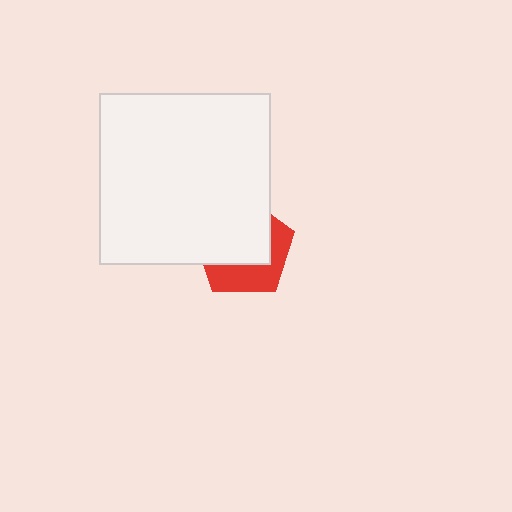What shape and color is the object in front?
The object in front is a white square.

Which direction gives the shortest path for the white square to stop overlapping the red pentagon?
Moving toward the upper-left gives the shortest separation.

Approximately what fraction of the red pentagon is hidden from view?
Roughly 61% of the red pentagon is hidden behind the white square.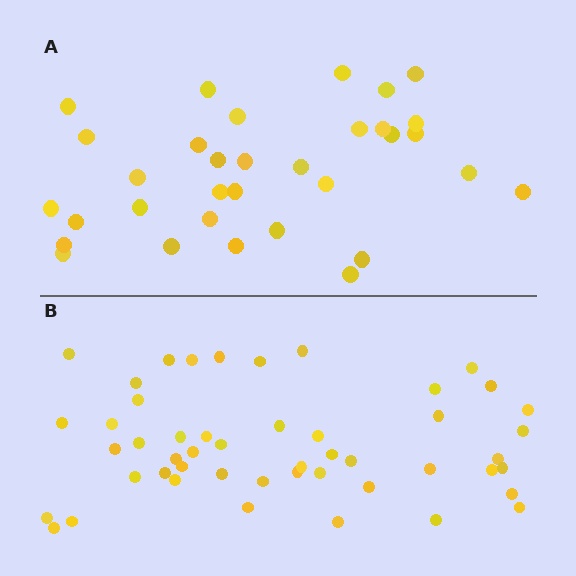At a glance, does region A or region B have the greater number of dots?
Region B (the bottom region) has more dots.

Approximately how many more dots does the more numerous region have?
Region B has approximately 15 more dots than region A.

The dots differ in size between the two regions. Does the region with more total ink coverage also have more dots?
No. Region A has more total ink coverage because its dots are larger, but region B actually contains more individual dots. Total area can be misleading — the number of items is what matters here.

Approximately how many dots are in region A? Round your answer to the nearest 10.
About 30 dots. (The exact count is 33, which rounds to 30.)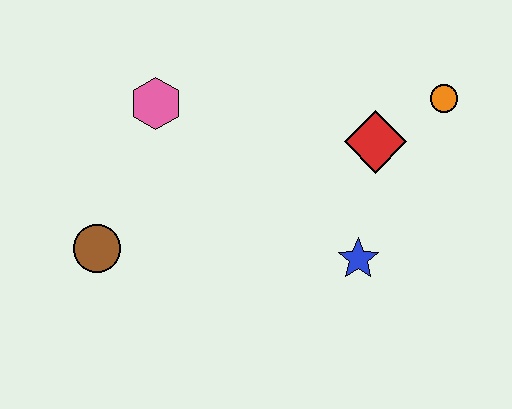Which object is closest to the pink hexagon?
The brown circle is closest to the pink hexagon.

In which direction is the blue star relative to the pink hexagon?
The blue star is to the right of the pink hexagon.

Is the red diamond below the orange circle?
Yes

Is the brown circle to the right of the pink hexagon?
No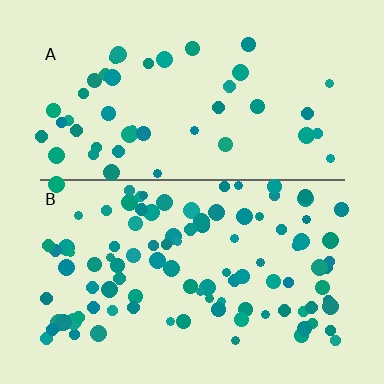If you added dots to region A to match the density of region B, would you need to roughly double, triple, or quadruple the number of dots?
Approximately double.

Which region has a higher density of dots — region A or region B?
B (the bottom).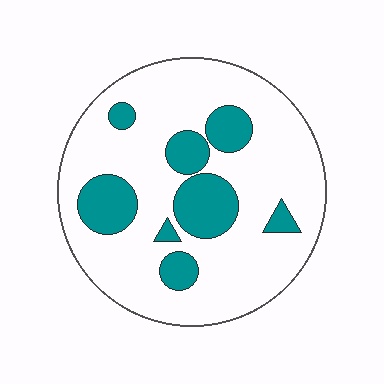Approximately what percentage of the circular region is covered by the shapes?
Approximately 20%.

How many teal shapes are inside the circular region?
8.